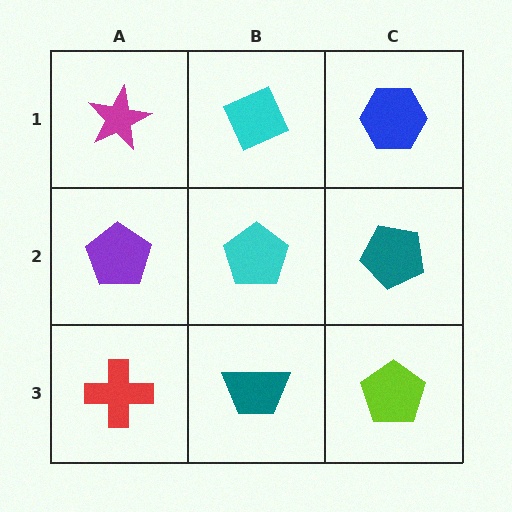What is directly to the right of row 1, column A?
A cyan diamond.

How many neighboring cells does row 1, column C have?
2.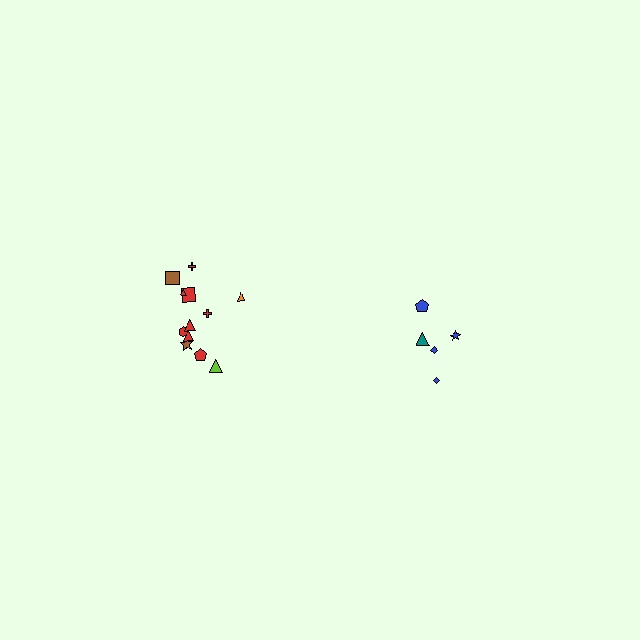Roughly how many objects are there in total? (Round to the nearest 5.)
Roughly 15 objects in total.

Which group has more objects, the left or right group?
The left group.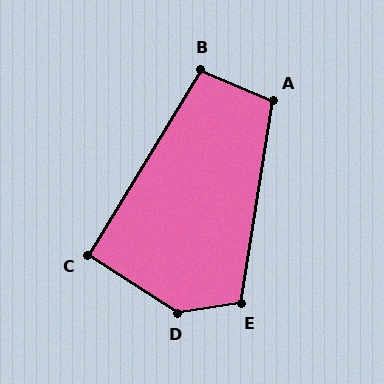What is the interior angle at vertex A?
Approximately 104 degrees (obtuse).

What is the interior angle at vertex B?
Approximately 98 degrees (obtuse).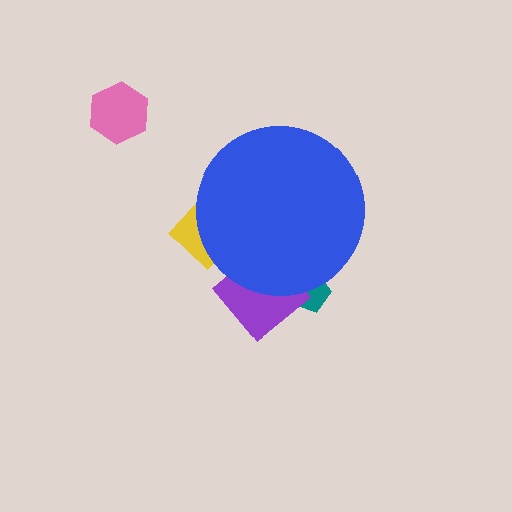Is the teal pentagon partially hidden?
Yes, the teal pentagon is partially hidden behind the blue circle.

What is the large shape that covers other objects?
A blue circle.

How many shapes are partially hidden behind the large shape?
3 shapes are partially hidden.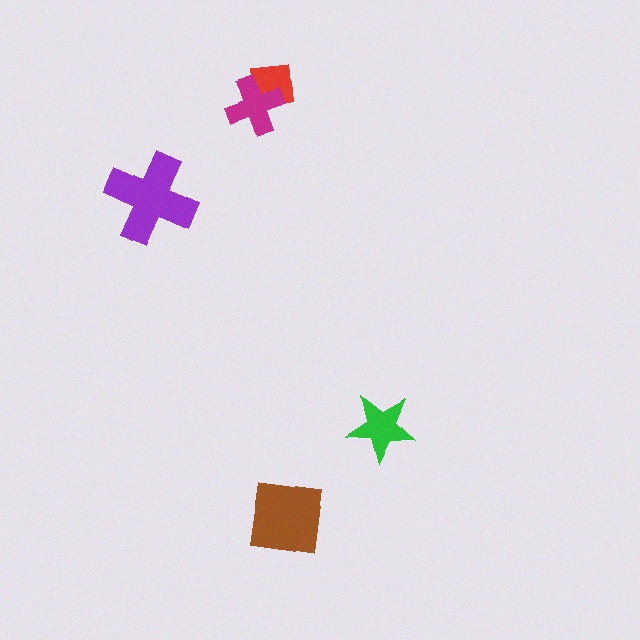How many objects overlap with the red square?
1 object overlaps with the red square.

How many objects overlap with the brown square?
0 objects overlap with the brown square.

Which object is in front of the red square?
The magenta cross is in front of the red square.